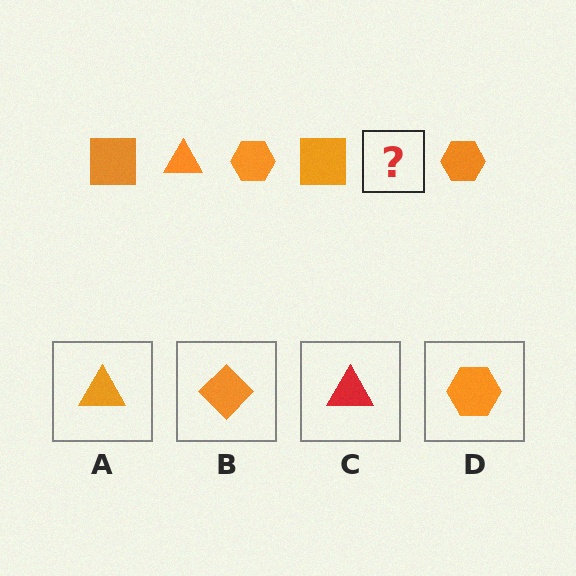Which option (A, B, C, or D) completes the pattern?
A.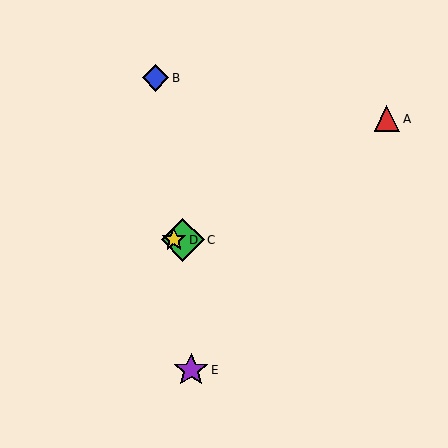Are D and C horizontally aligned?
Yes, both are at y≈240.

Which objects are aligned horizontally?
Objects C, D are aligned horizontally.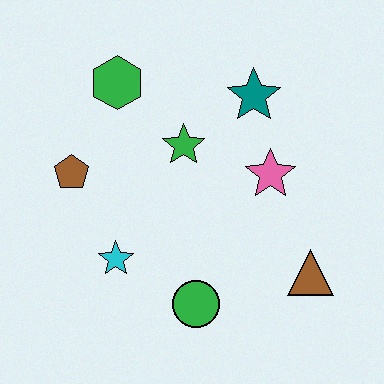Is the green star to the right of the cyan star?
Yes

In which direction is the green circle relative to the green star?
The green circle is below the green star.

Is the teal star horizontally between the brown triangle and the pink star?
No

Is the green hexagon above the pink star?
Yes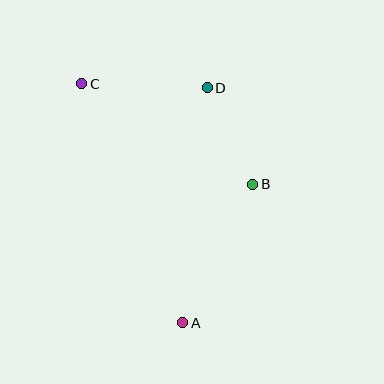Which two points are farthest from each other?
Points A and C are farthest from each other.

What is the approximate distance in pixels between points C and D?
The distance between C and D is approximately 125 pixels.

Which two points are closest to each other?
Points B and D are closest to each other.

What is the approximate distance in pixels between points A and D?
The distance between A and D is approximately 236 pixels.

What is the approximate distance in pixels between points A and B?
The distance between A and B is approximately 155 pixels.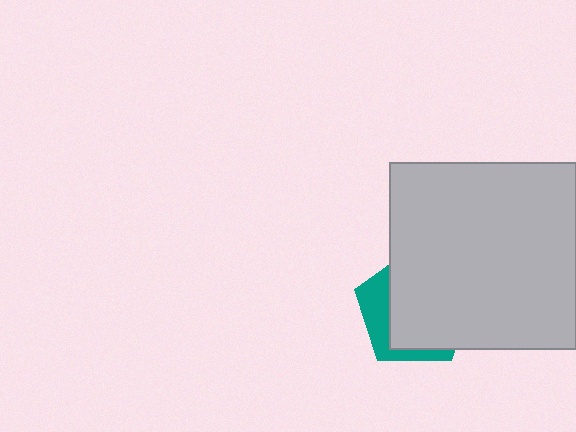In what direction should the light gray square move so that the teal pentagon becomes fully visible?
The light gray square should move right. That is the shortest direction to clear the overlap and leave the teal pentagon fully visible.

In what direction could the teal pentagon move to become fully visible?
The teal pentagon could move left. That would shift it out from behind the light gray square entirely.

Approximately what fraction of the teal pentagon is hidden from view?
Roughly 70% of the teal pentagon is hidden behind the light gray square.